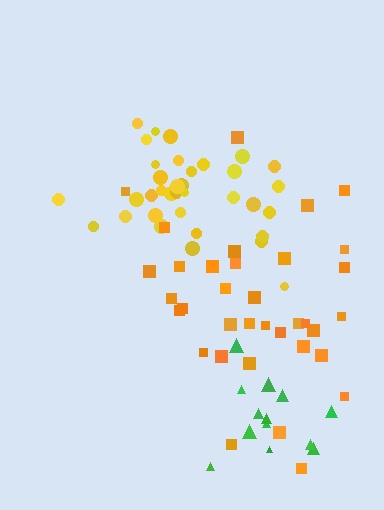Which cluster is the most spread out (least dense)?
Orange.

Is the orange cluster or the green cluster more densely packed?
Green.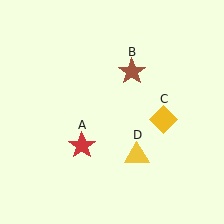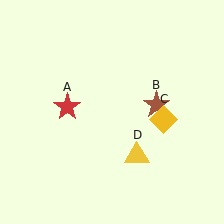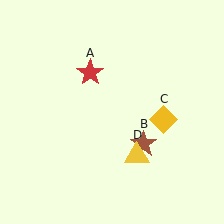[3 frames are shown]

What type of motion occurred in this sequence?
The red star (object A), brown star (object B) rotated clockwise around the center of the scene.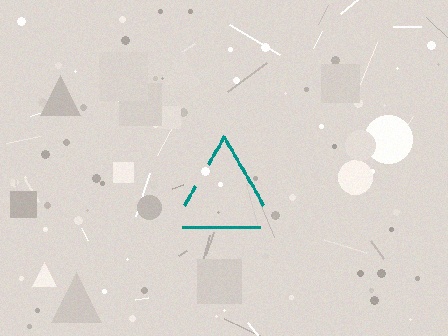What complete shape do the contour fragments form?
The contour fragments form a triangle.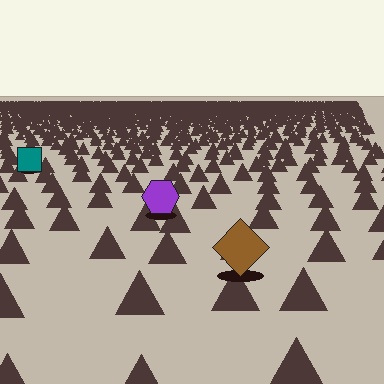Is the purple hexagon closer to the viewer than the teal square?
Yes. The purple hexagon is closer — you can tell from the texture gradient: the ground texture is coarser near it.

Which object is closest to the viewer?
The brown diamond is closest. The texture marks near it are larger and more spread out.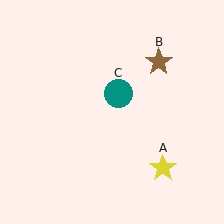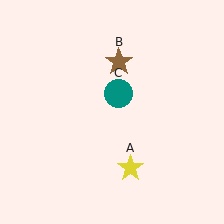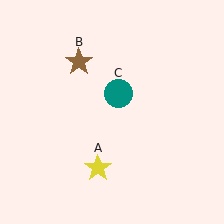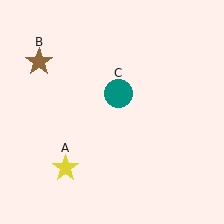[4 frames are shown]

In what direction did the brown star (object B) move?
The brown star (object B) moved left.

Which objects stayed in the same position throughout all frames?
Teal circle (object C) remained stationary.